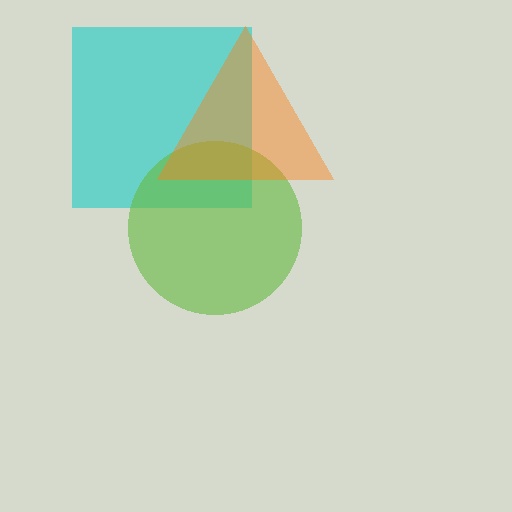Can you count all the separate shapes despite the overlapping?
Yes, there are 3 separate shapes.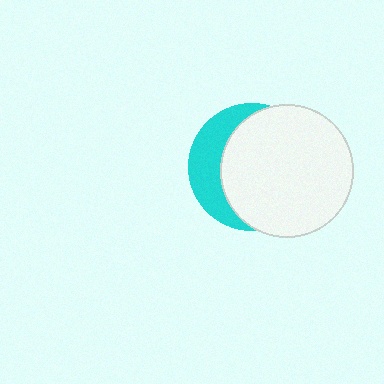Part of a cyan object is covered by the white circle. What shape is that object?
It is a circle.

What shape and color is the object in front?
The object in front is a white circle.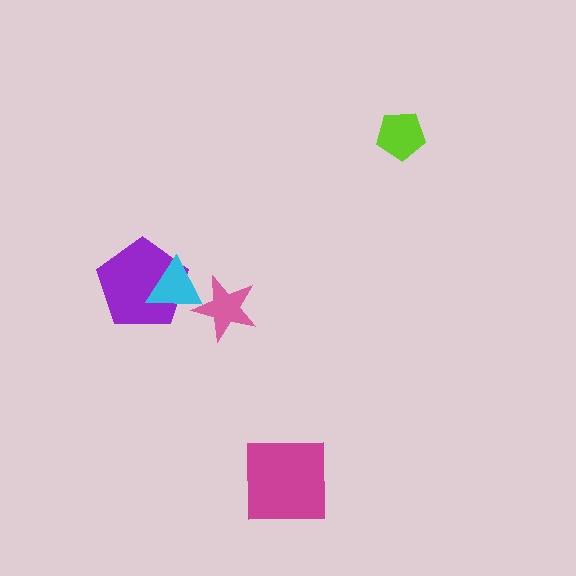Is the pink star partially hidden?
Yes, it is partially covered by another shape.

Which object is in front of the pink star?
The cyan triangle is in front of the pink star.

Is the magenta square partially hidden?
No, no other shape covers it.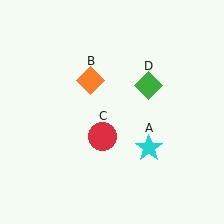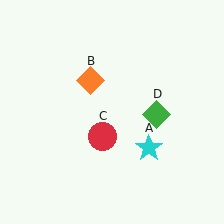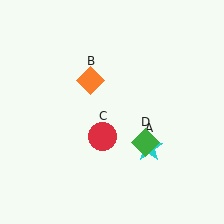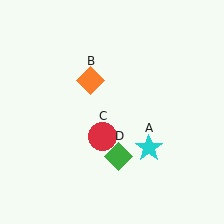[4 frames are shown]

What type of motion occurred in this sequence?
The green diamond (object D) rotated clockwise around the center of the scene.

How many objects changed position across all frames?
1 object changed position: green diamond (object D).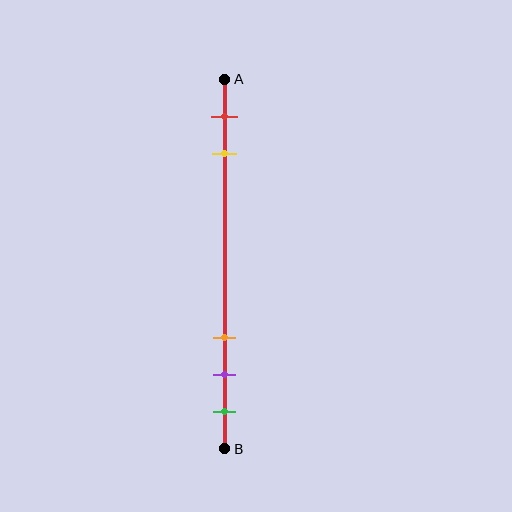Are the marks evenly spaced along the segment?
No, the marks are not evenly spaced.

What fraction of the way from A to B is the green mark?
The green mark is approximately 90% (0.9) of the way from A to B.